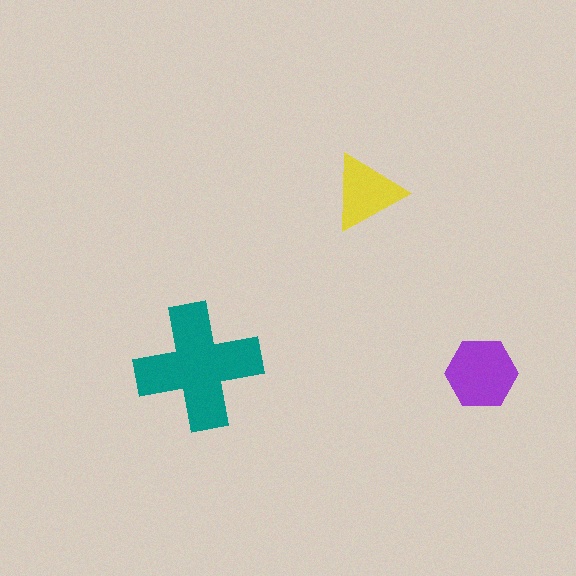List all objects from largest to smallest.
The teal cross, the purple hexagon, the yellow triangle.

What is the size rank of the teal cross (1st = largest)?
1st.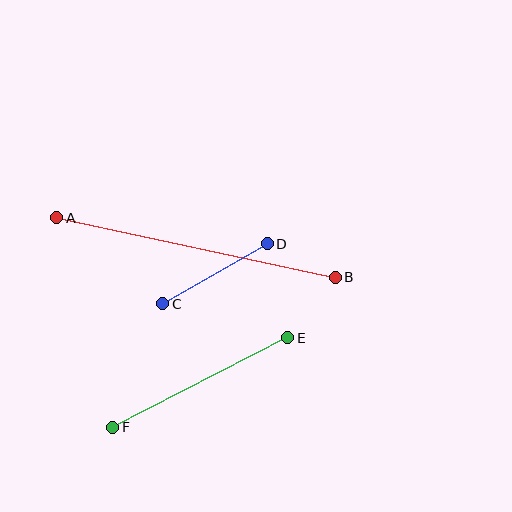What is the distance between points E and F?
The distance is approximately 197 pixels.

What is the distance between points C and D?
The distance is approximately 120 pixels.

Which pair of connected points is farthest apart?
Points A and B are farthest apart.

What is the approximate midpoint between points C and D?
The midpoint is at approximately (215, 274) pixels.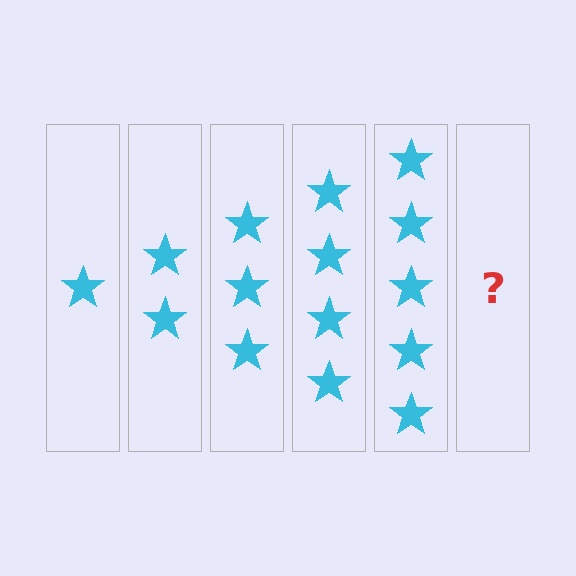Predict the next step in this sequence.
The next step is 6 stars.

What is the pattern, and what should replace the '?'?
The pattern is that each step adds one more star. The '?' should be 6 stars.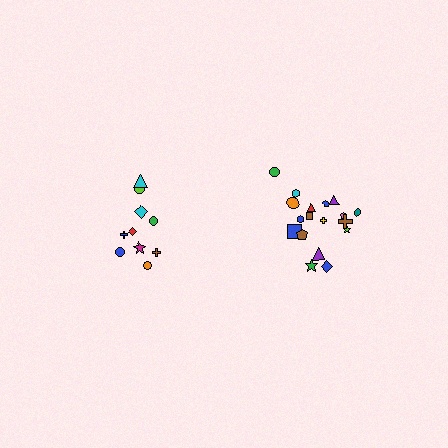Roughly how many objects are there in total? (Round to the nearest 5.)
Roughly 30 objects in total.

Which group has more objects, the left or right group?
The right group.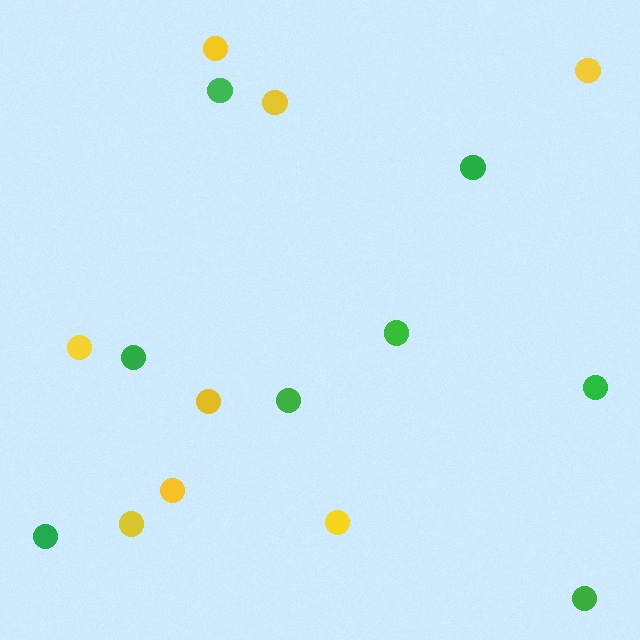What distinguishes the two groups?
There are 2 groups: one group of yellow circles (8) and one group of green circles (8).